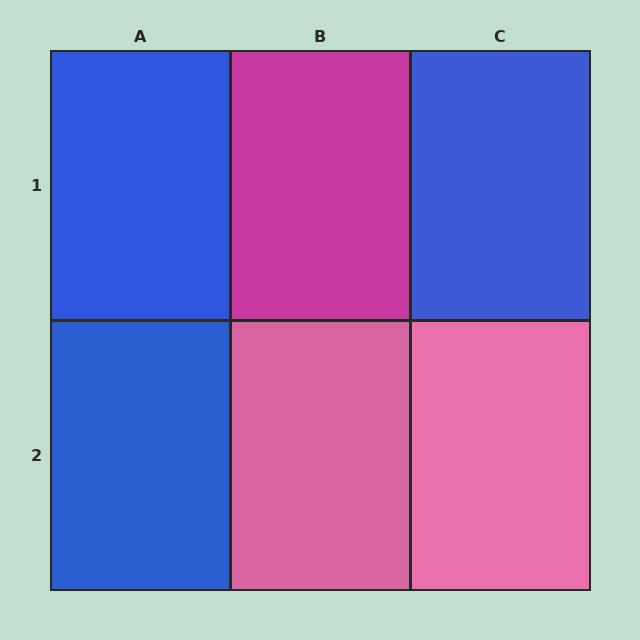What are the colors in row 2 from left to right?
Blue, pink, pink.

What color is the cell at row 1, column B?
Magenta.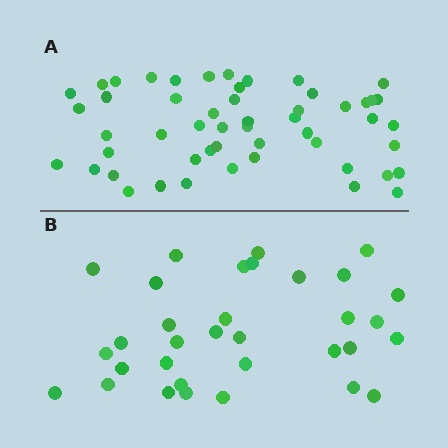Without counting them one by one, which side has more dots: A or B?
Region A (the top region) has more dots.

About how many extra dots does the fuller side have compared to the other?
Region A has approximately 20 more dots than region B.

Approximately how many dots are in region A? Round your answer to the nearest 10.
About 50 dots. (The exact count is 52, which rounds to 50.)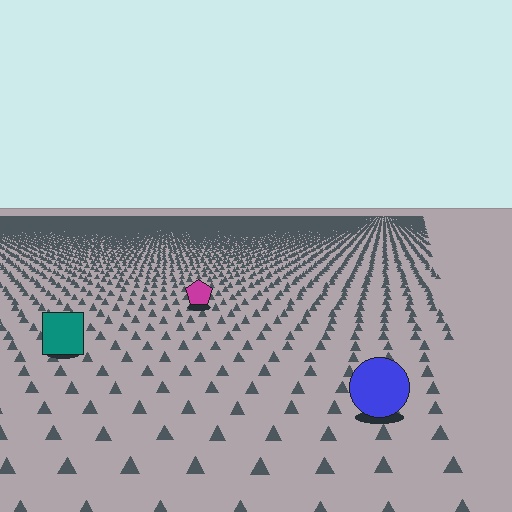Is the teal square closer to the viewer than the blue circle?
No. The blue circle is closer — you can tell from the texture gradient: the ground texture is coarser near it.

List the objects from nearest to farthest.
From nearest to farthest: the blue circle, the teal square, the magenta pentagon.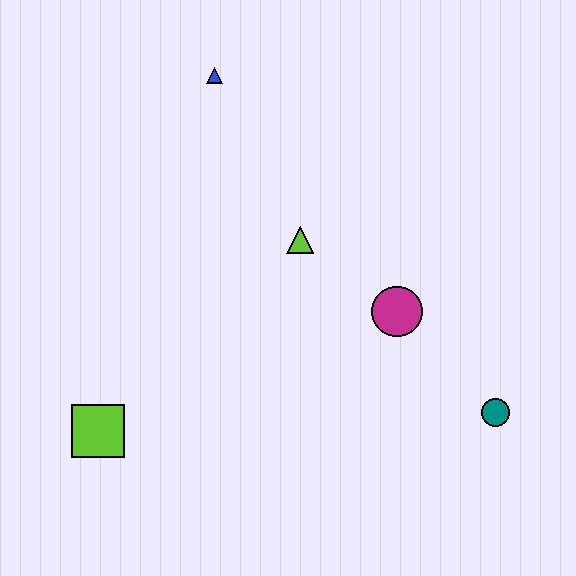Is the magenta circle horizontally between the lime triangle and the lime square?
No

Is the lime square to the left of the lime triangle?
Yes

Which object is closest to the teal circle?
The magenta circle is closest to the teal circle.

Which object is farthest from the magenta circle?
The lime square is farthest from the magenta circle.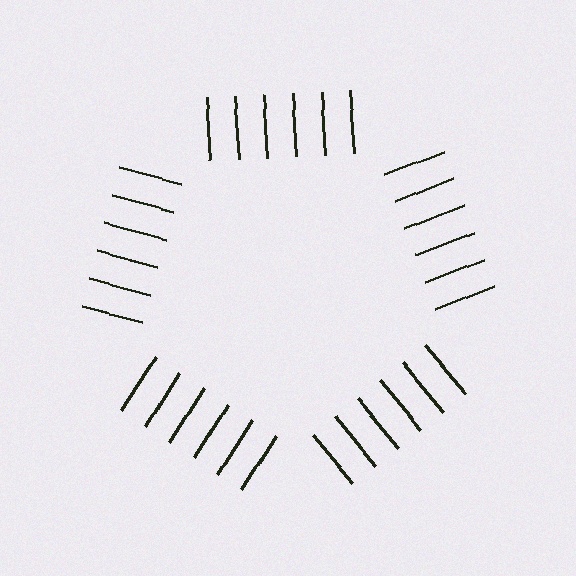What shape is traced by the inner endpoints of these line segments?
An illusory pentagon — the line segments terminate on its edges but no continuous stroke is drawn.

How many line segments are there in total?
30 — 6 along each of the 5 edges.